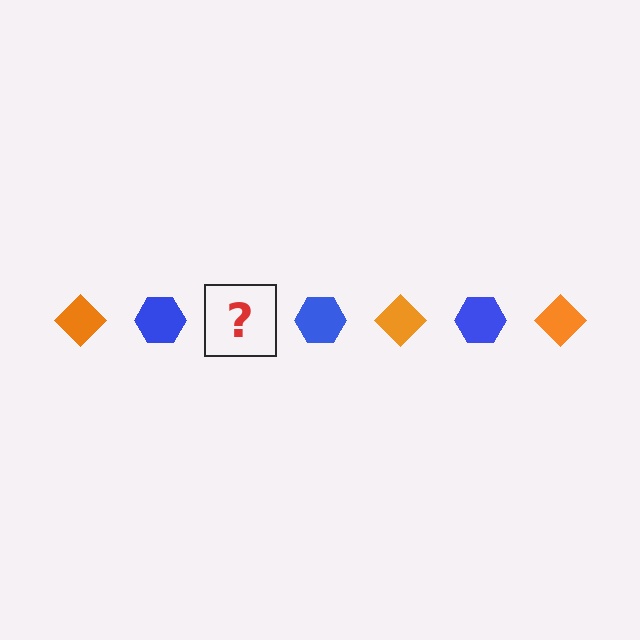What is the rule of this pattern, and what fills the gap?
The rule is that the pattern alternates between orange diamond and blue hexagon. The gap should be filled with an orange diamond.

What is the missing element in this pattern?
The missing element is an orange diamond.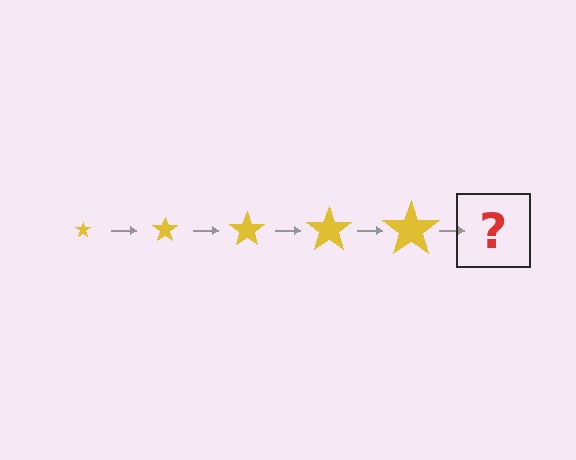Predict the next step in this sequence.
The next step is a yellow star, larger than the previous one.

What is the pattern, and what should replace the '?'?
The pattern is that the star gets progressively larger each step. The '?' should be a yellow star, larger than the previous one.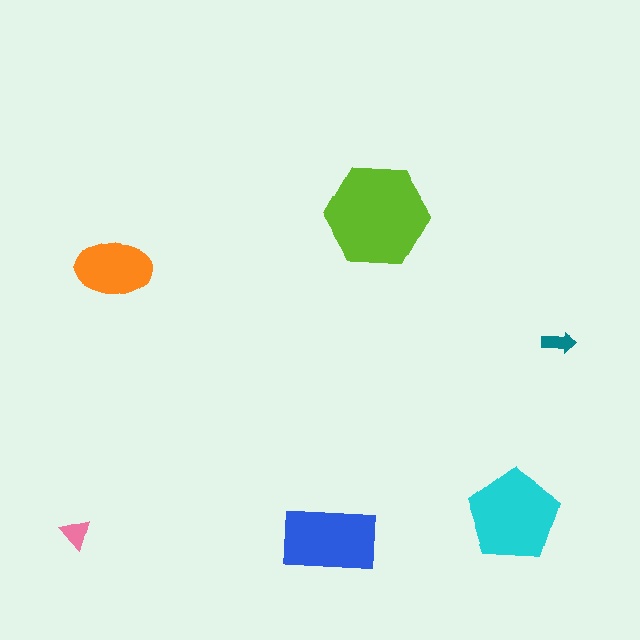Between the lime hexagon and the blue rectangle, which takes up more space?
The lime hexagon.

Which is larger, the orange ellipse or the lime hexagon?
The lime hexagon.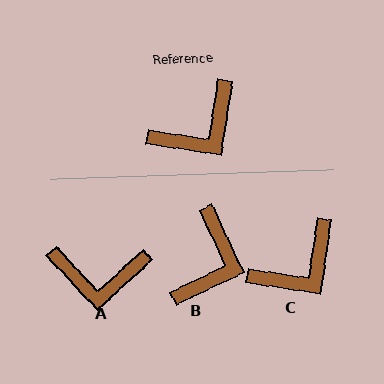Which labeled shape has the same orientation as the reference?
C.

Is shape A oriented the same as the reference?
No, it is off by about 39 degrees.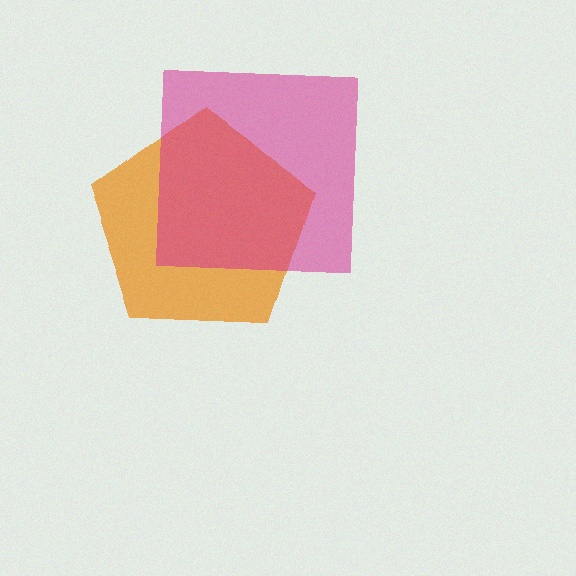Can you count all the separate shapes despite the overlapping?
Yes, there are 2 separate shapes.